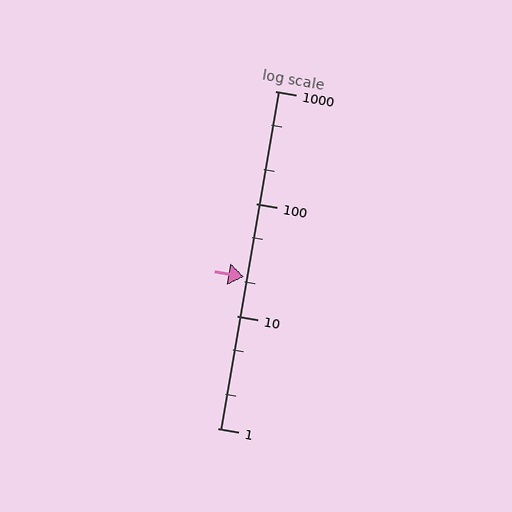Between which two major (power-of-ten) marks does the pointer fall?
The pointer is between 10 and 100.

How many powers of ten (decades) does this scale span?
The scale spans 3 decades, from 1 to 1000.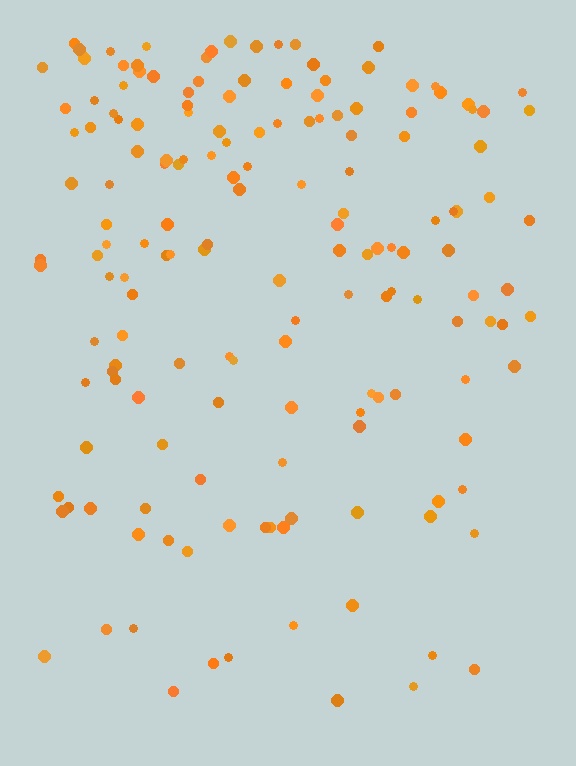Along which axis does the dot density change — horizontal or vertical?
Vertical.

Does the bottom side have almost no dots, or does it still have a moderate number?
Still a moderate number, just noticeably fewer than the top.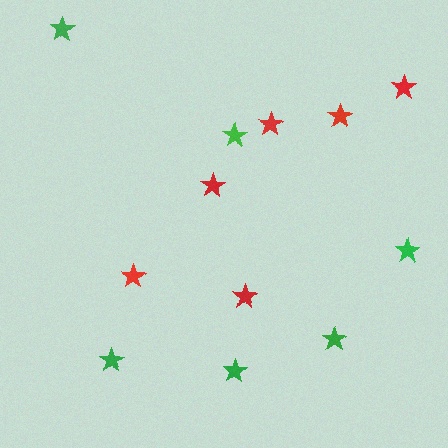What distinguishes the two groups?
There are 2 groups: one group of green stars (6) and one group of red stars (6).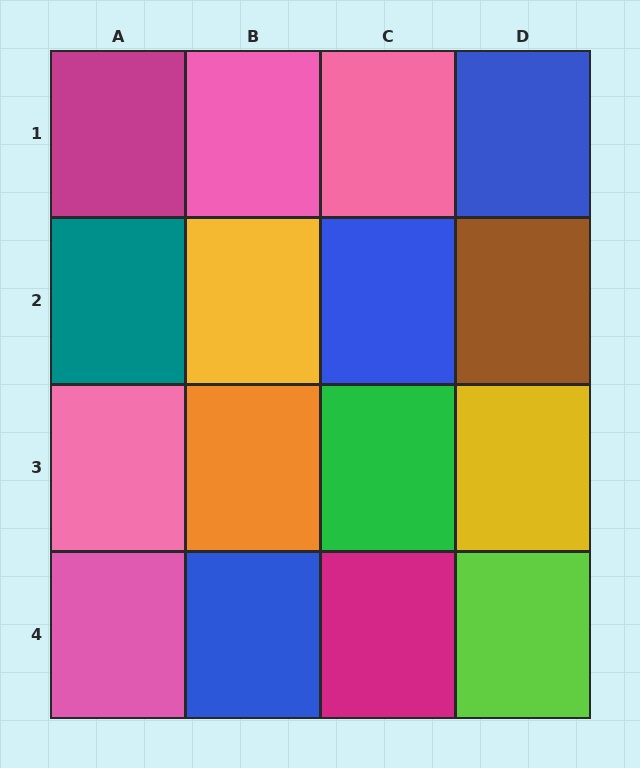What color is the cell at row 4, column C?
Magenta.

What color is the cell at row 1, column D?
Blue.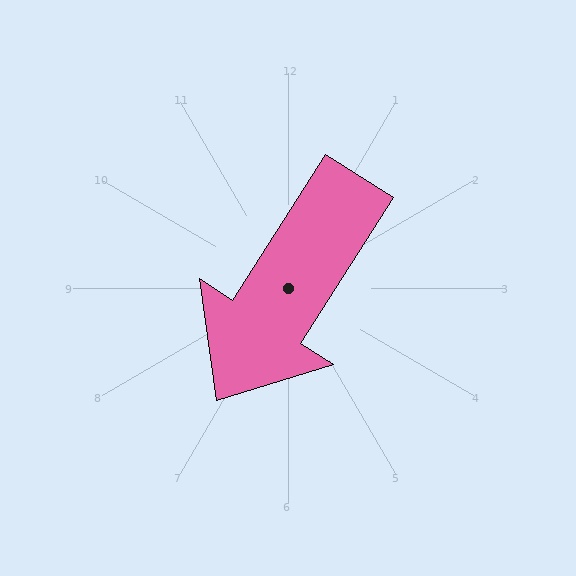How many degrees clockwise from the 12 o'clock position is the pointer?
Approximately 213 degrees.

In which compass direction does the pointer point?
Southwest.